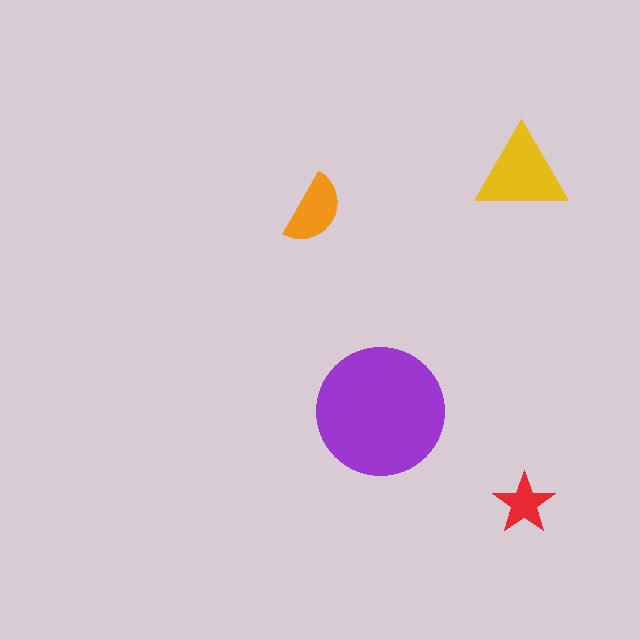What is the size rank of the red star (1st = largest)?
4th.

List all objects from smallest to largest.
The red star, the orange semicircle, the yellow triangle, the purple circle.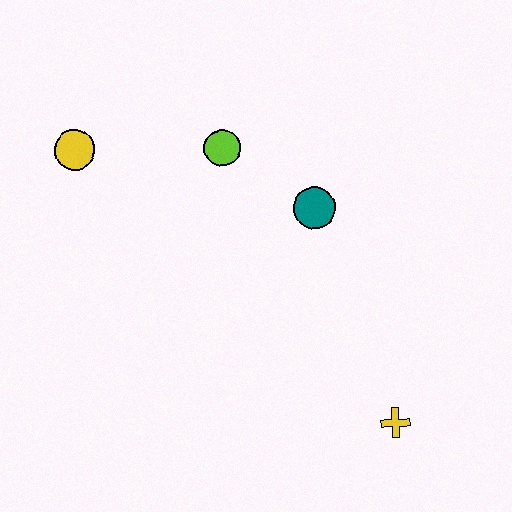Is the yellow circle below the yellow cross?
No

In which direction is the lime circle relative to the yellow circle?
The lime circle is to the right of the yellow circle.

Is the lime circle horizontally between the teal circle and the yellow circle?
Yes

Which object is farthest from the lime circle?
The yellow cross is farthest from the lime circle.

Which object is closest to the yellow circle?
The lime circle is closest to the yellow circle.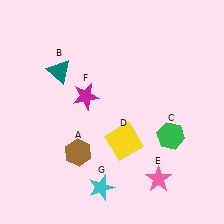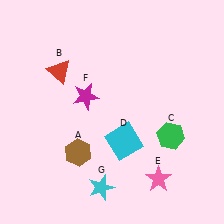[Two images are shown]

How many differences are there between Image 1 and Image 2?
There are 2 differences between the two images.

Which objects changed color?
B changed from teal to red. D changed from yellow to cyan.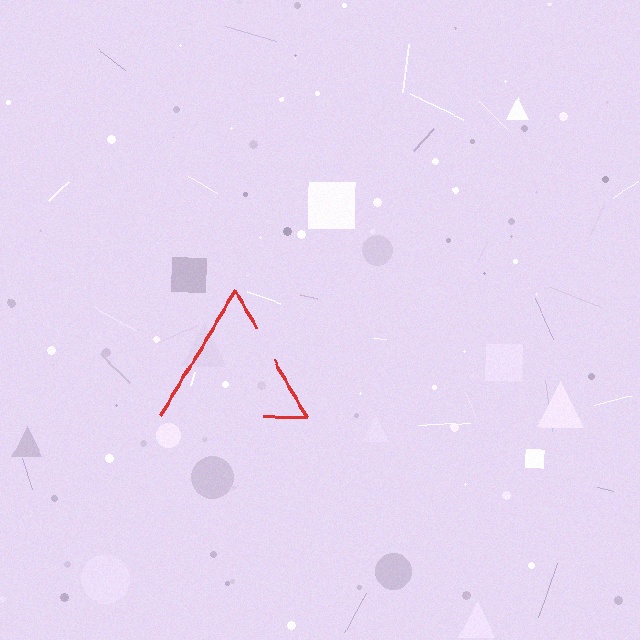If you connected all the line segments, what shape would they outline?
They would outline a triangle.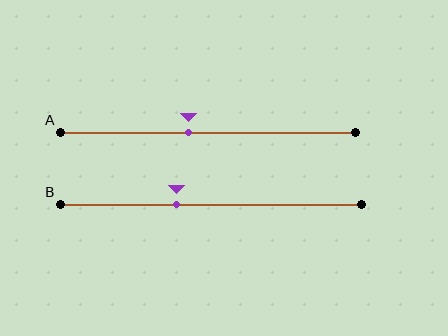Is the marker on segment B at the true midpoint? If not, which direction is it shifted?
No, the marker on segment B is shifted to the left by about 11% of the segment length.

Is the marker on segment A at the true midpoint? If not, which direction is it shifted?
No, the marker on segment A is shifted to the left by about 6% of the segment length.